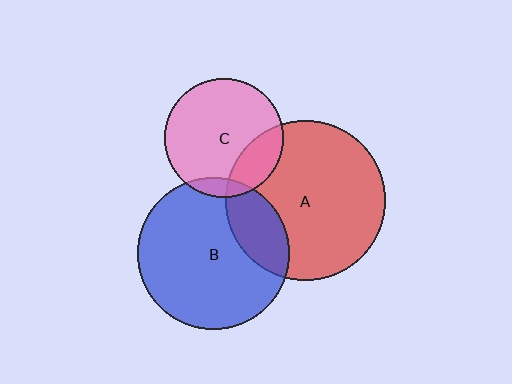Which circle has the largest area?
Circle A (red).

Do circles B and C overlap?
Yes.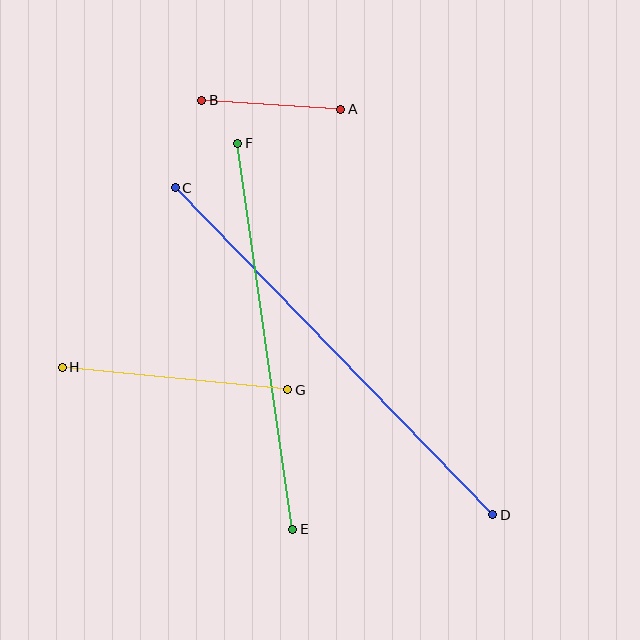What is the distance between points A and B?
The distance is approximately 139 pixels.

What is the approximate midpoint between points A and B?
The midpoint is at approximately (271, 105) pixels.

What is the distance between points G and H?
The distance is approximately 227 pixels.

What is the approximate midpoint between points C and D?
The midpoint is at approximately (334, 351) pixels.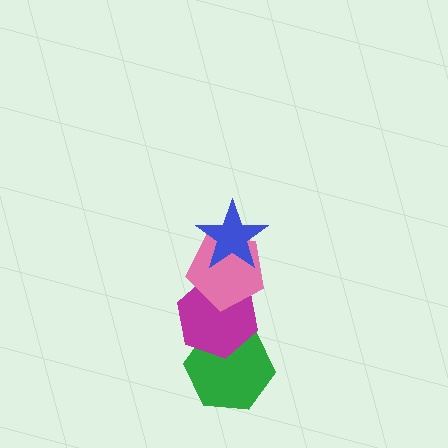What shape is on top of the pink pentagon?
The blue star is on top of the pink pentagon.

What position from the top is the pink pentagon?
The pink pentagon is 2nd from the top.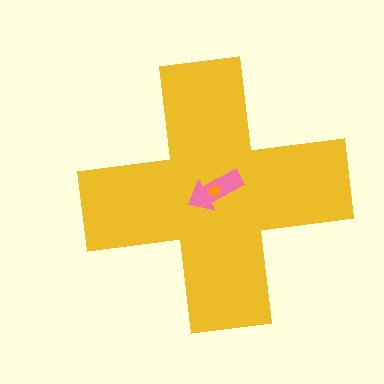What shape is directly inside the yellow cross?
The pink arrow.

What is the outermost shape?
The yellow cross.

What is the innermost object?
The orange pentagon.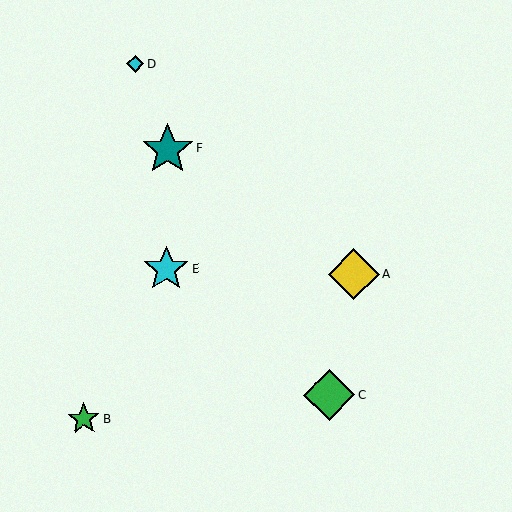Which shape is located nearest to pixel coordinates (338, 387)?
The green diamond (labeled C) at (329, 395) is nearest to that location.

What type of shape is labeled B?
Shape B is a green star.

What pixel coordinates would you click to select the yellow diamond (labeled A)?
Click at (354, 274) to select the yellow diamond A.